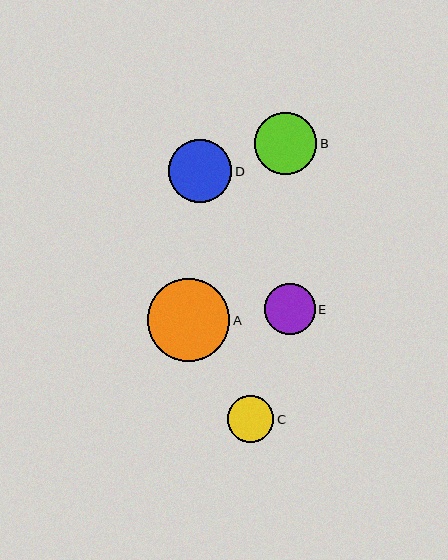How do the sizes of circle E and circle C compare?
Circle E and circle C are approximately the same size.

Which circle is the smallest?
Circle C is the smallest with a size of approximately 47 pixels.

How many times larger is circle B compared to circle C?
Circle B is approximately 1.3 times the size of circle C.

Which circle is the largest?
Circle A is the largest with a size of approximately 82 pixels.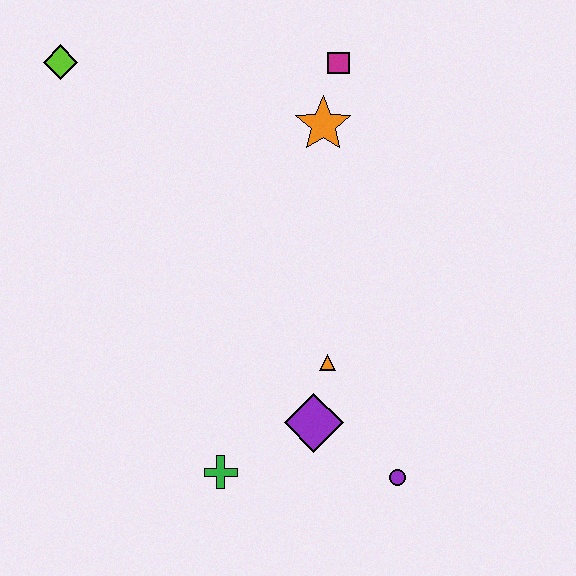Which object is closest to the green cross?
The purple diamond is closest to the green cross.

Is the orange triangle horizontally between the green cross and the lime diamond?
No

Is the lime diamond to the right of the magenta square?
No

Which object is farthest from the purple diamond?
The lime diamond is farthest from the purple diamond.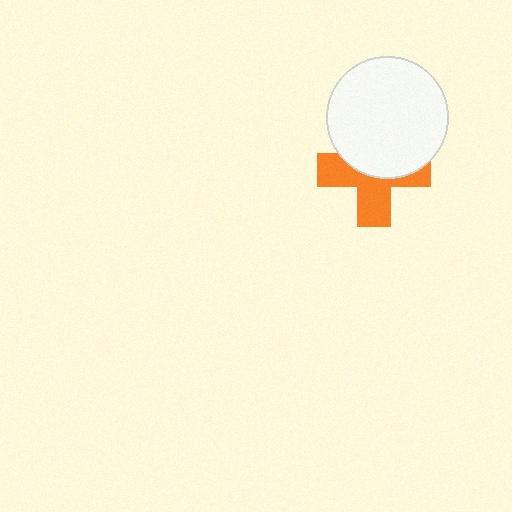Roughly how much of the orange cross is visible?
About half of it is visible (roughly 53%).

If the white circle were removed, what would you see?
You would see the complete orange cross.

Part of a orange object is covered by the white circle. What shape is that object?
It is a cross.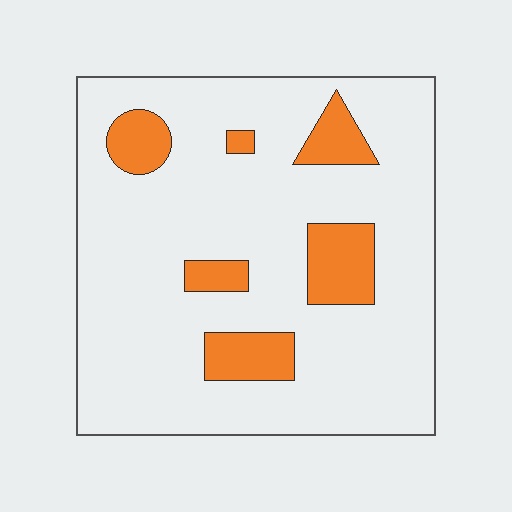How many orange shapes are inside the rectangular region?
6.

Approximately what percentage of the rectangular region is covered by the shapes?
Approximately 15%.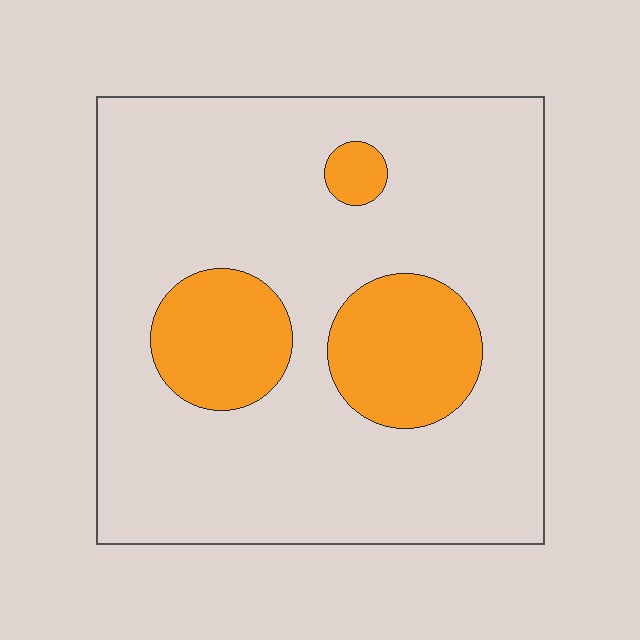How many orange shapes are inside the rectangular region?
3.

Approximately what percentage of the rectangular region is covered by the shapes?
Approximately 20%.